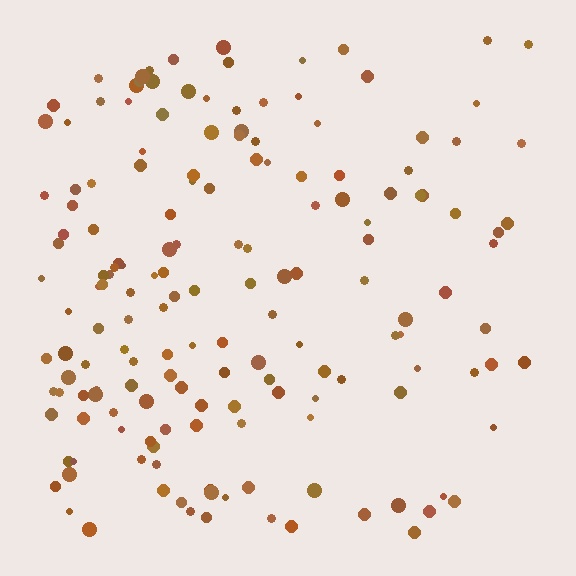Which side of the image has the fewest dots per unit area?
The right.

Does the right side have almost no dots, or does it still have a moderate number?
Still a moderate number, just noticeably fewer than the left.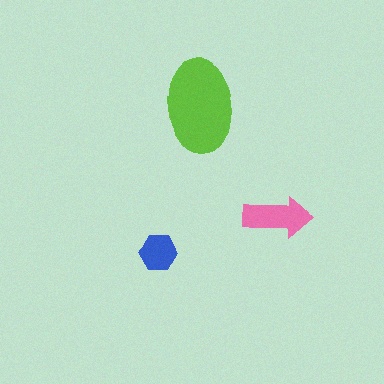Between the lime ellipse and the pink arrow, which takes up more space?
The lime ellipse.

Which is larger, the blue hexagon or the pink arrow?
The pink arrow.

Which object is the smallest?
The blue hexagon.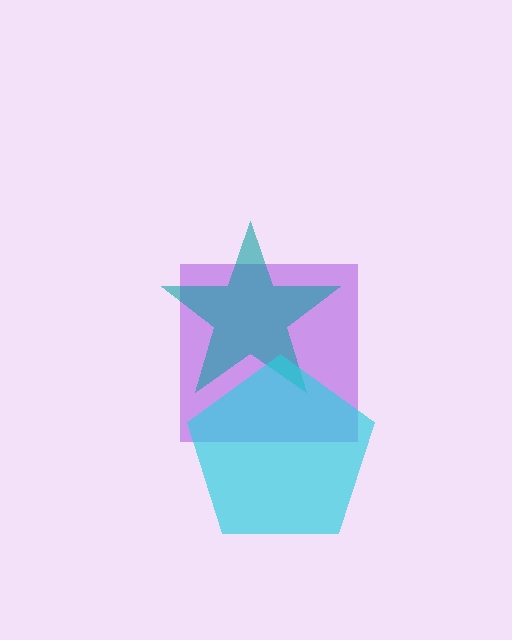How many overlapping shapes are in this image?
There are 3 overlapping shapes in the image.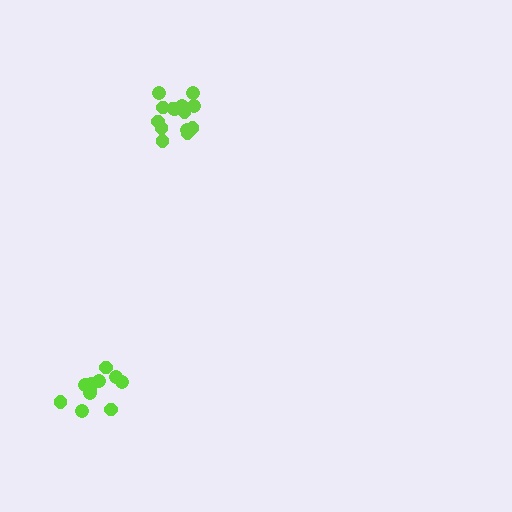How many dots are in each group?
Group 1: 12 dots, Group 2: 15 dots (27 total).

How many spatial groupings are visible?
There are 2 spatial groupings.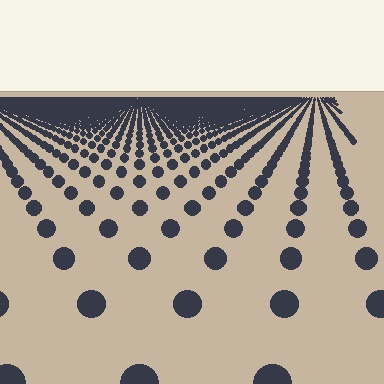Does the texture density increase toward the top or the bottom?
Density increases toward the top.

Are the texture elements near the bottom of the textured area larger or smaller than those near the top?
Larger. Near the bottom, elements are closer to the viewer and appear at a bigger on-screen size.